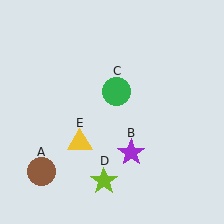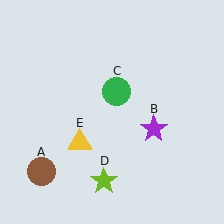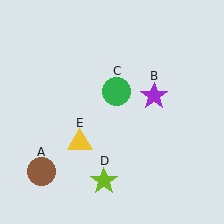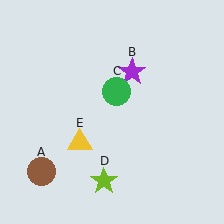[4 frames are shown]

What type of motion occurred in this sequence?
The purple star (object B) rotated counterclockwise around the center of the scene.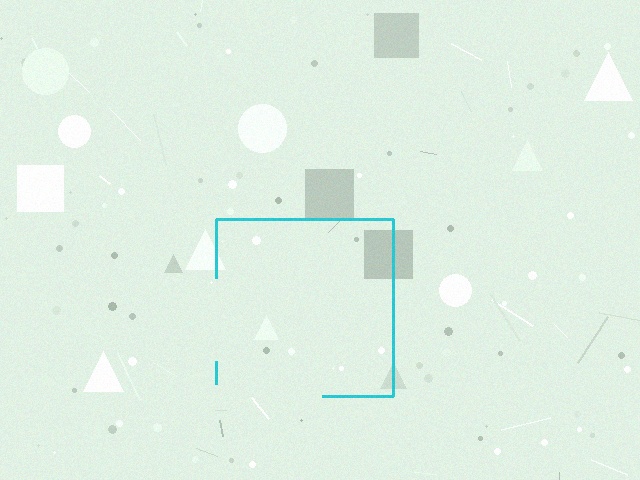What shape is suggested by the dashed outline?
The dashed outline suggests a square.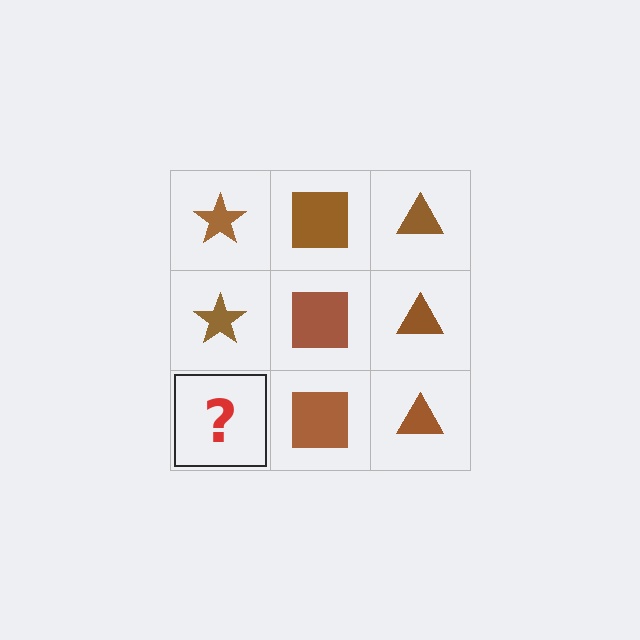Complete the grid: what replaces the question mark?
The question mark should be replaced with a brown star.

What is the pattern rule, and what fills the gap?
The rule is that each column has a consistent shape. The gap should be filled with a brown star.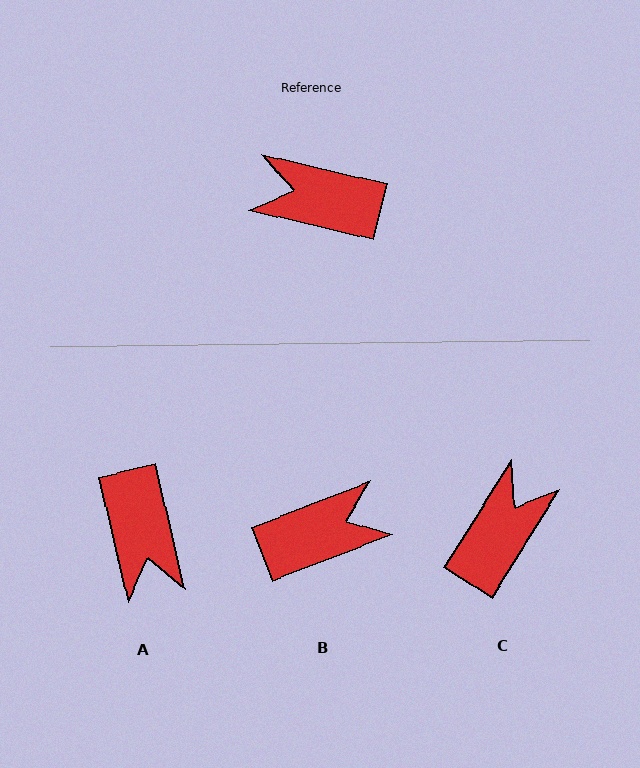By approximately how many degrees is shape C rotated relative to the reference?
Approximately 109 degrees clockwise.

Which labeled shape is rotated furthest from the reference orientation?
B, about 145 degrees away.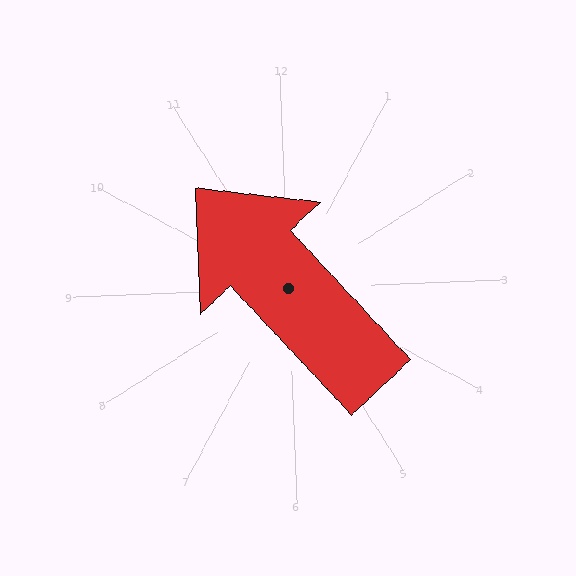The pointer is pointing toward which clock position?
Roughly 11 o'clock.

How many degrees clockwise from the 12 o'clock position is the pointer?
Approximately 319 degrees.